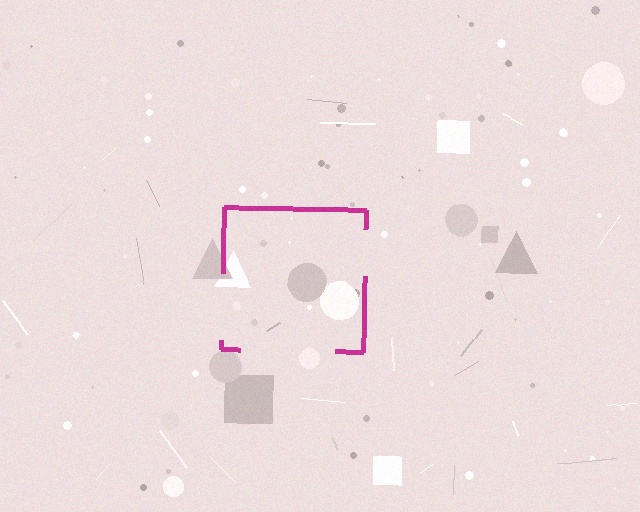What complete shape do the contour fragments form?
The contour fragments form a square.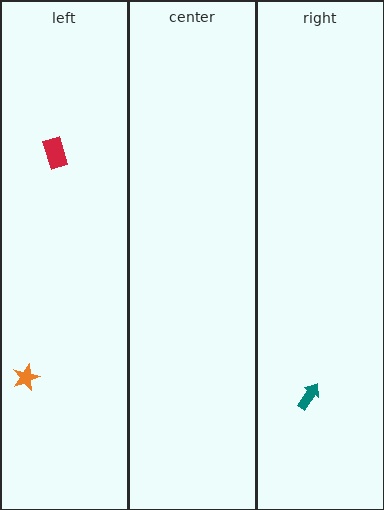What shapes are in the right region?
The teal arrow.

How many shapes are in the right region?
1.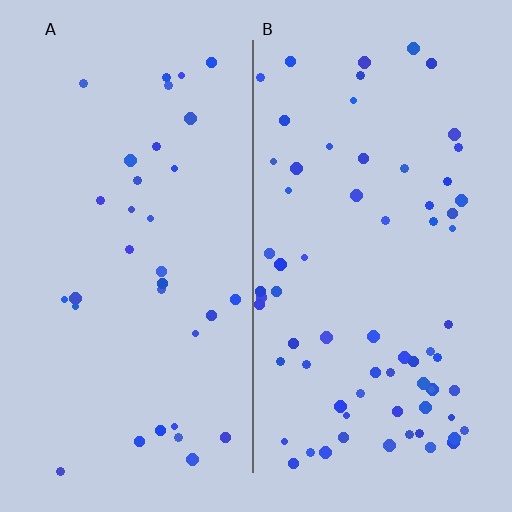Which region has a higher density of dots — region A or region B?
B (the right).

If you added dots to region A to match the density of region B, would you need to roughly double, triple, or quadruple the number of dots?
Approximately double.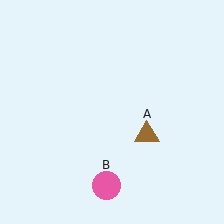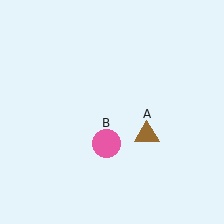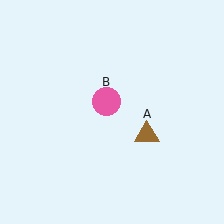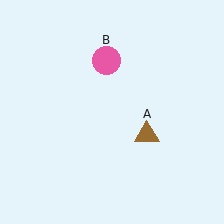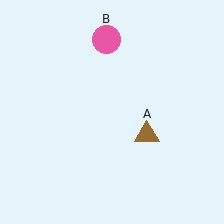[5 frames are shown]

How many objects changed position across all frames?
1 object changed position: pink circle (object B).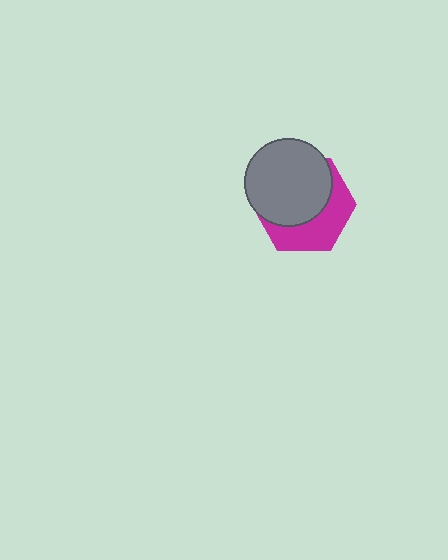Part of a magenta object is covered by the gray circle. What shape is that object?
It is a hexagon.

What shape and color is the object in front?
The object in front is a gray circle.